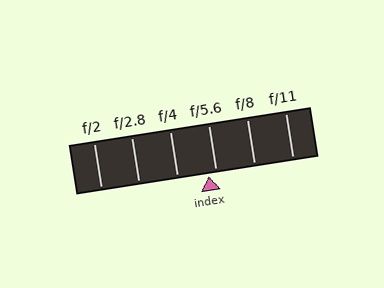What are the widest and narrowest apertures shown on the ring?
The widest aperture shown is f/2 and the narrowest is f/11.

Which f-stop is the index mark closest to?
The index mark is closest to f/5.6.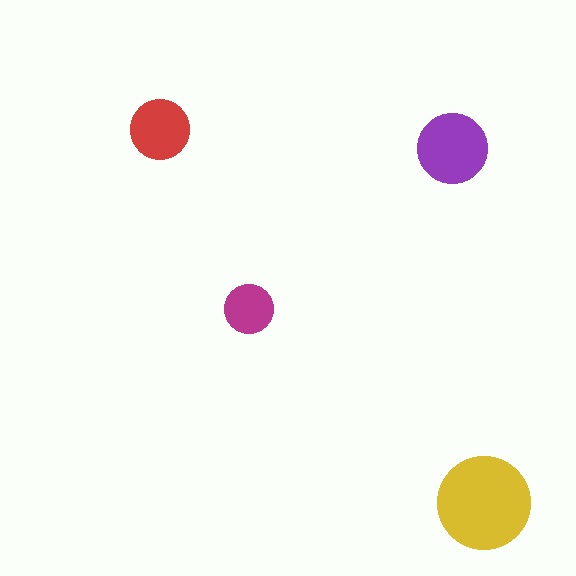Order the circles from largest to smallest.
the yellow one, the purple one, the red one, the magenta one.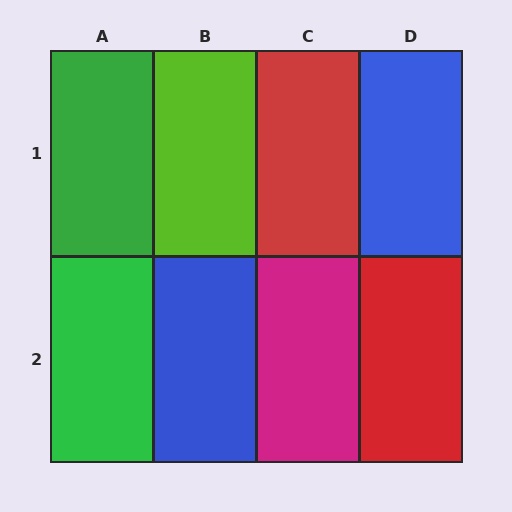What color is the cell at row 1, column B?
Lime.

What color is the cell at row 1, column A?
Green.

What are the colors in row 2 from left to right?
Green, blue, magenta, red.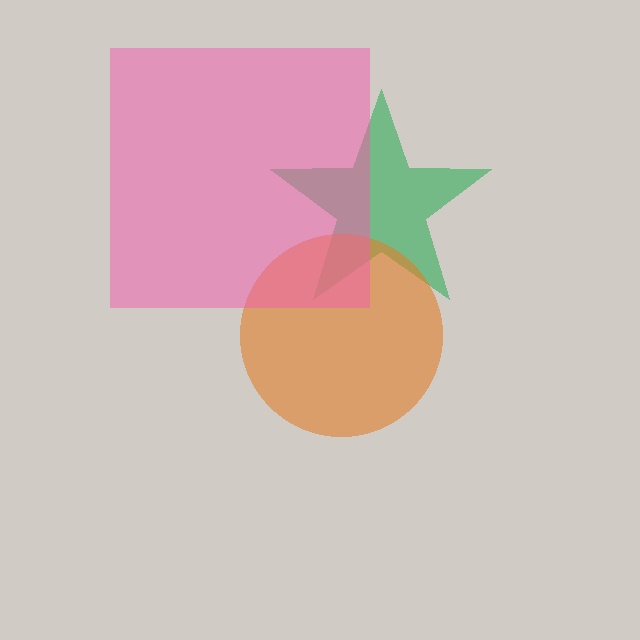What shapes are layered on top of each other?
The layered shapes are: a green star, an orange circle, a pink square.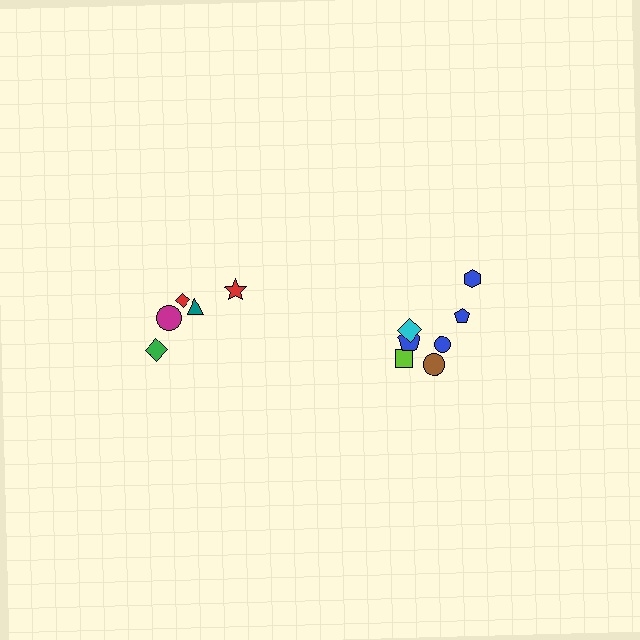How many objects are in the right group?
There are 7 objects.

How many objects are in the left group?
There are 5 objects.